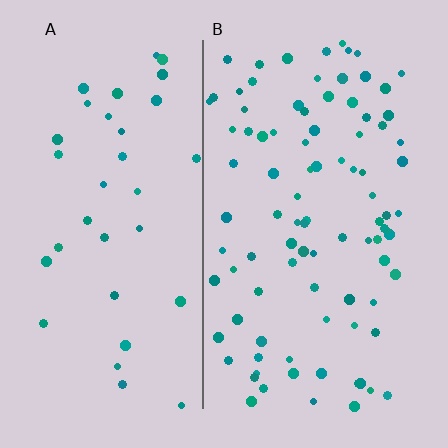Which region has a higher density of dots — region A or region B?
B (the right).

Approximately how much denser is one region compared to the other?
Approximately 2.6× — region B over region A.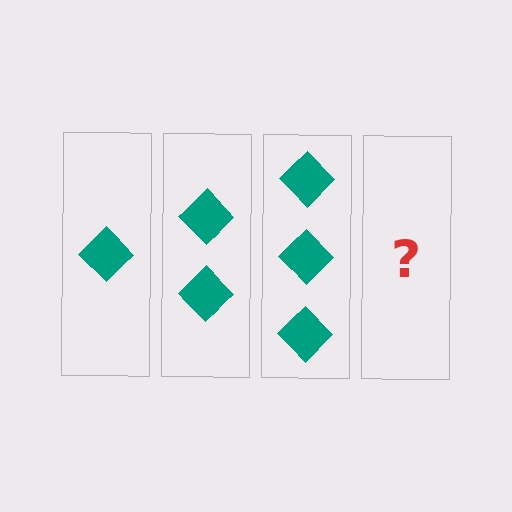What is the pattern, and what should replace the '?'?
The pattern is that each step adds one more diamond. The '?' should be 4 diamonds.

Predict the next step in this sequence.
The next step is 4 diamonds.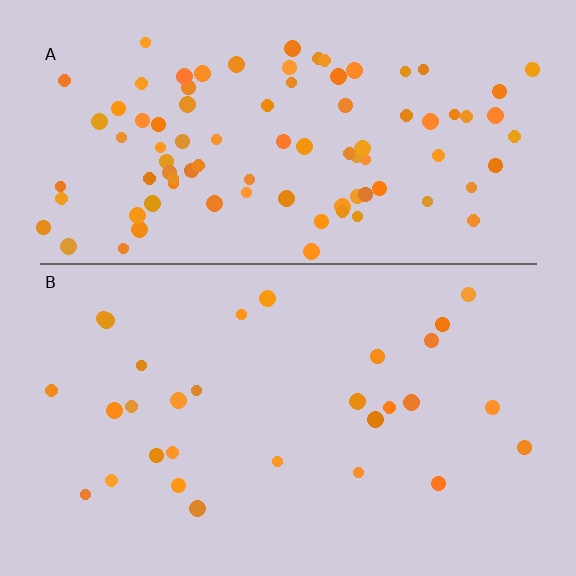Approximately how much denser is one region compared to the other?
Approximately 3.1× — region A over region B.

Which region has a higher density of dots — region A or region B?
A (the top).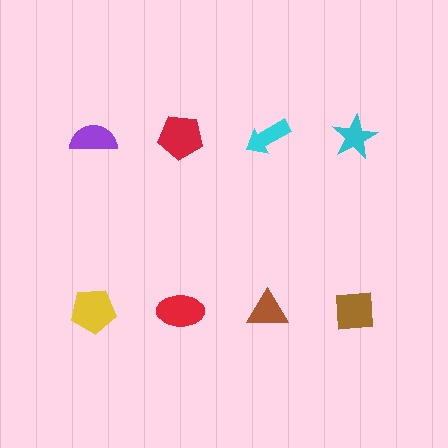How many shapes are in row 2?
4 shapes.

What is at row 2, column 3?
A brown triangle.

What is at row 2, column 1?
A yellow pentagon.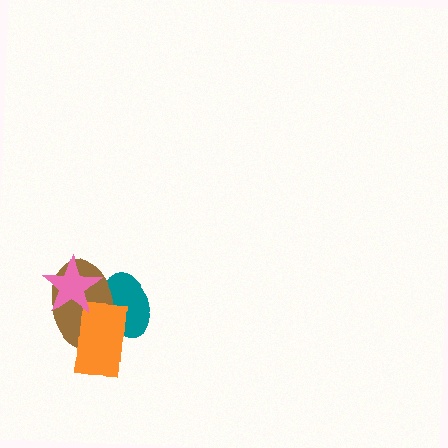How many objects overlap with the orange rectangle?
3 objects overlap with the orange rectangle.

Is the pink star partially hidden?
No, no other shape covers it.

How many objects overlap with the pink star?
3 objects overlap with the pink star.